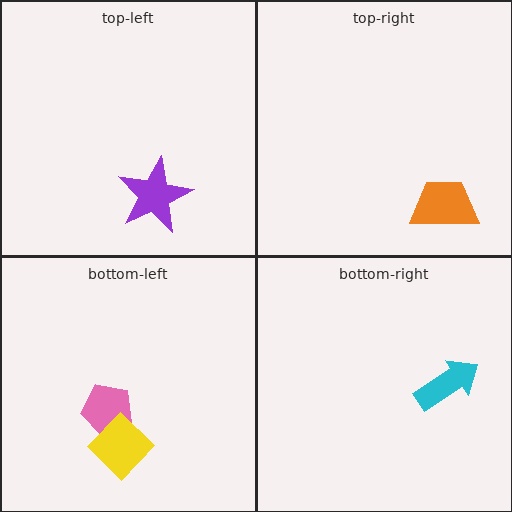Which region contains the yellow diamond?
The bottom-left region.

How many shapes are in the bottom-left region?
2.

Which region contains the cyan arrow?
The bottom-right region.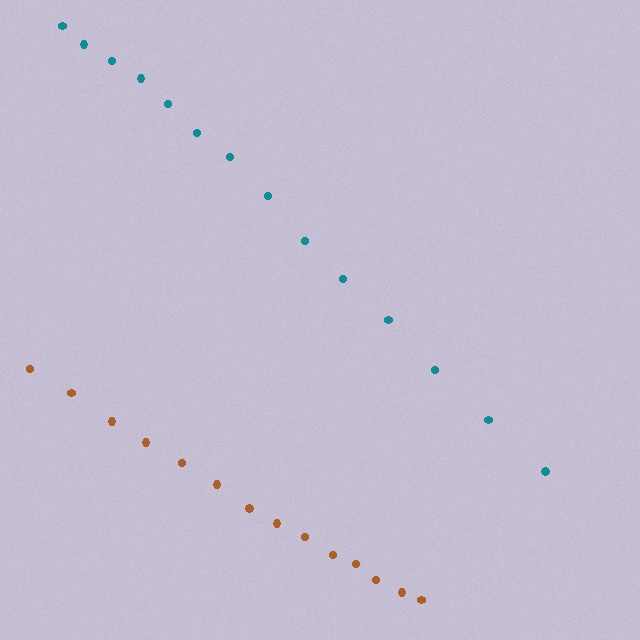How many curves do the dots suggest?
There are 2 distinct paths.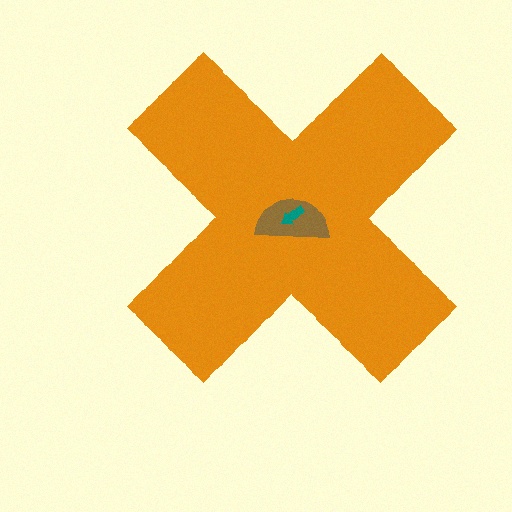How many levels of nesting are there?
3.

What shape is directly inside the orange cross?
The brown semicircle.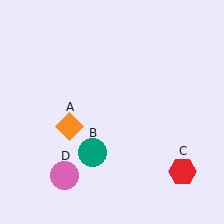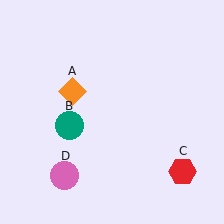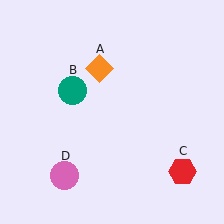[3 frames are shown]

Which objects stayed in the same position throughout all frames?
Red hexagon (object C) and pink circle (object D) remained stationary.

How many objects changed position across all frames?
2 objects changed position: orange diamond (object A), teal circle (object B).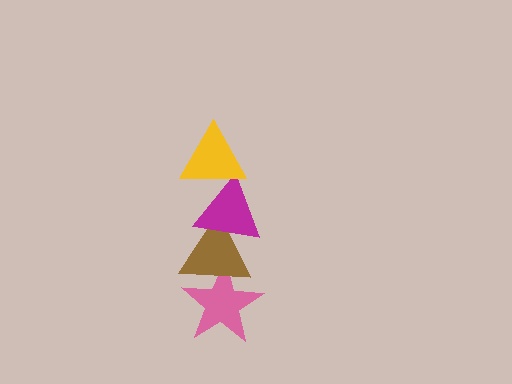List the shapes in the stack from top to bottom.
From top to bottom: the yellow triangle, the magenta triangle, the brown triangle, the pink star.